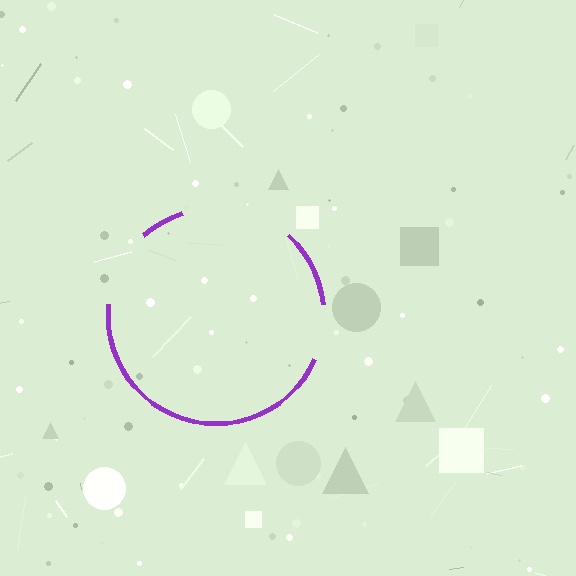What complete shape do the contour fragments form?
The contour fragments form a circle.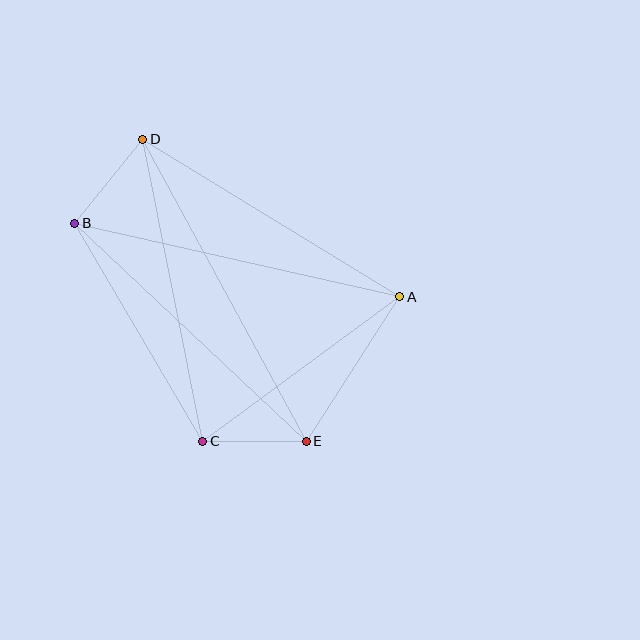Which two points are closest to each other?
Points C and E are closest to each other.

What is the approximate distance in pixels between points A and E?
The distance between A and E is approximately 172 pixels.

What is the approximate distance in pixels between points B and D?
The distance between B and D is approximately 108 pixels.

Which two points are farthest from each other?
Points D and E are farthest from each other.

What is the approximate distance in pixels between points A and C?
The distance between A and C is approximately 244 pixels.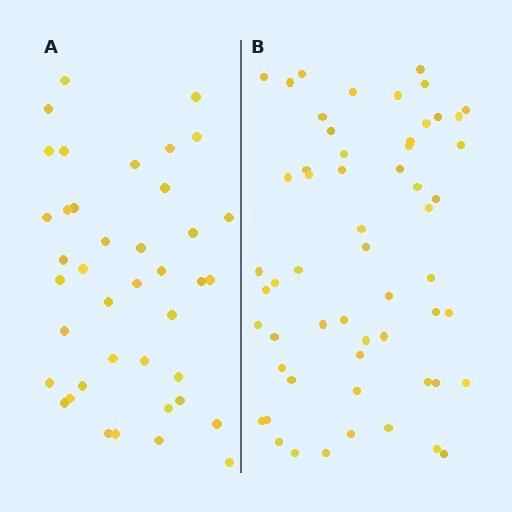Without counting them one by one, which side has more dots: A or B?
Region B (the right region) has more dots.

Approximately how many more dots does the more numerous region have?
Region B has approximately 15 more dots than region A.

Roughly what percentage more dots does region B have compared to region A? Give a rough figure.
About 40% more.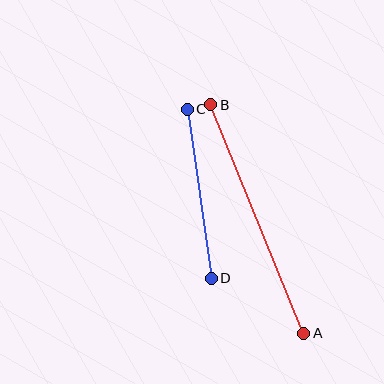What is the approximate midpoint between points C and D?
The midpoint is at approximately (199, 194) pixels.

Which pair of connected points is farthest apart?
Points A and B are farthest apart.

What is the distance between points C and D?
The distance is approximately 171 pixels.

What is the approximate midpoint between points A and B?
The midpoint is at approximately (257, 219) pixels.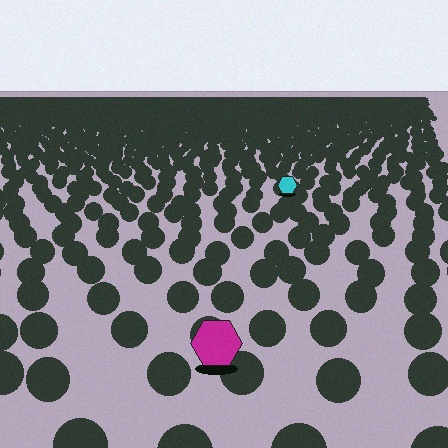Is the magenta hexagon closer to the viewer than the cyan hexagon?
Yes. The magenta hexagon is closer — you can tell from the texture gradient: the ground texture is coarser near it.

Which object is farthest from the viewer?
The cyan hexagon is farthest from the viewer. It appears smaller and the ground texture around it is denser.